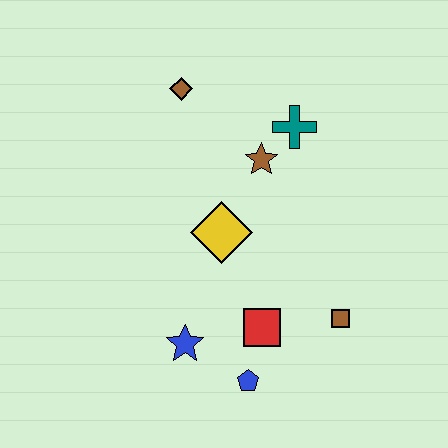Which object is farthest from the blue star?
The brown diamond is farthest from the blue star.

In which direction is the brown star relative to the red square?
The brown star is above the red square.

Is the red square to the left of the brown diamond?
No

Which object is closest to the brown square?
The red square is closest to the brown square.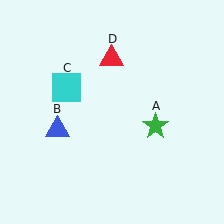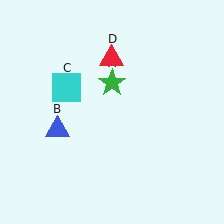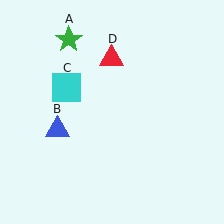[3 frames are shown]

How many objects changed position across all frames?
1 object changed position: green star (object A).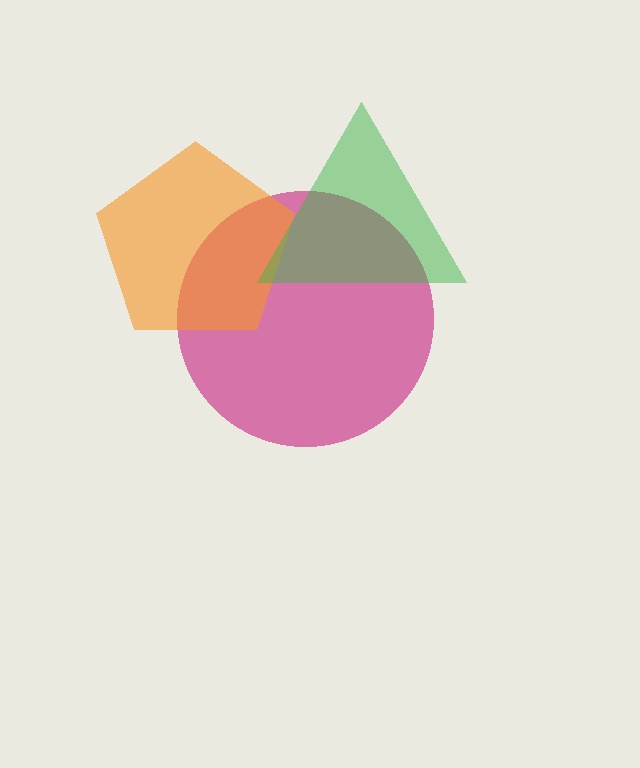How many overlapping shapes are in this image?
There are 3 overlapping shapes in the image.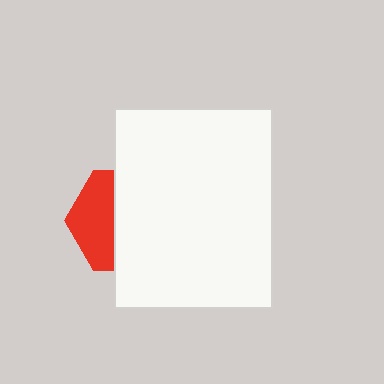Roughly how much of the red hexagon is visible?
A small part of it is visible (roughly 40%).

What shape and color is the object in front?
The object in front is a white rectangle.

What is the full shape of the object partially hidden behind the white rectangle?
The partially hidden object is a red hexagon.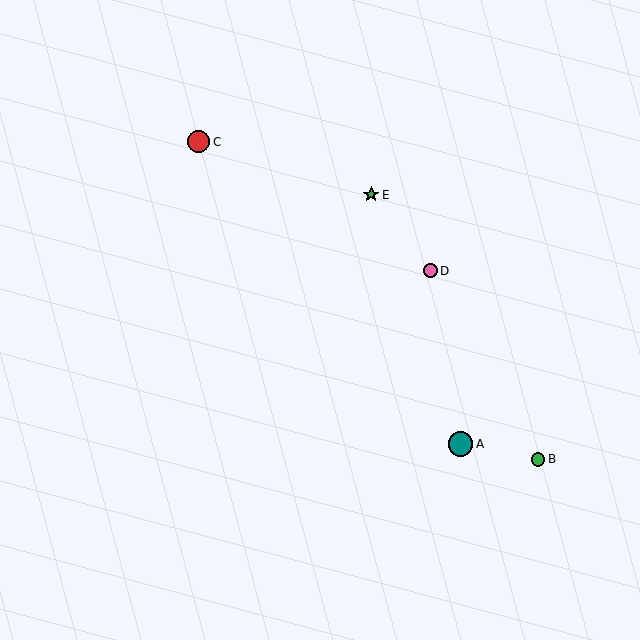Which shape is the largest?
The teal circle (labeled A) is the largest.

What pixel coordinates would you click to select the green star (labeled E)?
Click at (371, 195) to select the green star E.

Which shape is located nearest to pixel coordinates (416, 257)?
The pink circle (labeled D) at (430, 271) is nearest to that location.